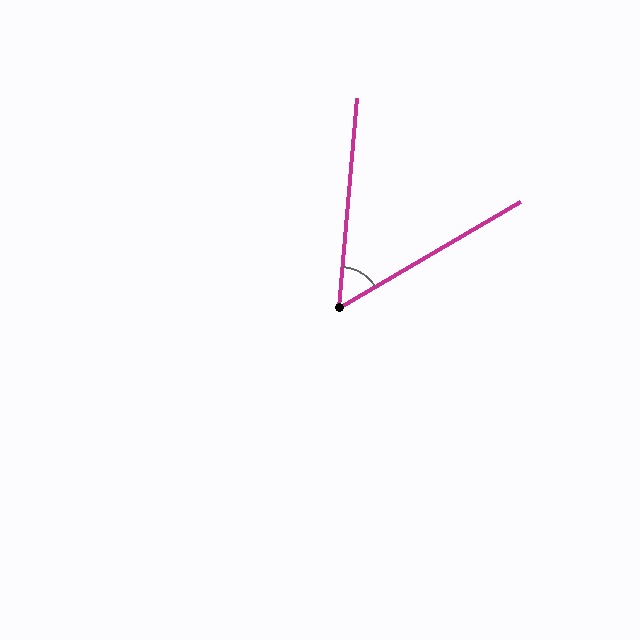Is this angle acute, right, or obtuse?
It is acute.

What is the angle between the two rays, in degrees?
Approximately 55 degrees.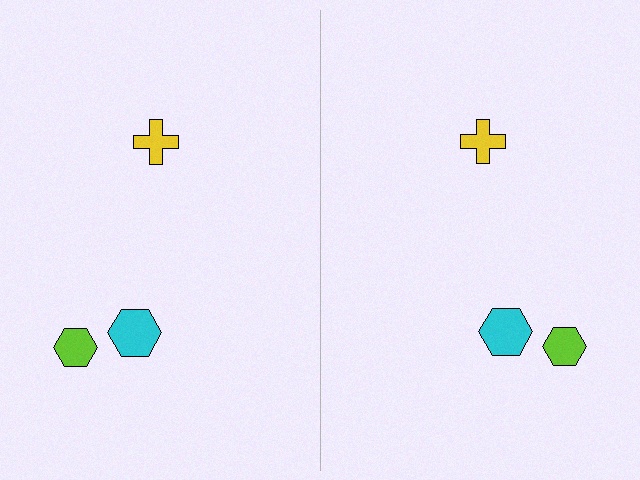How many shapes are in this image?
There are 6 shapes in this image.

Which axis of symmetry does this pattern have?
The pattern has a vertical axis of symmetry running through the center of the image.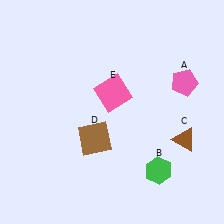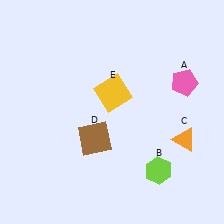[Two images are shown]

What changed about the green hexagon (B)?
In Image 1, B is green. In Image 2, it changed to lime.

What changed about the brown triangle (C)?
In Image 1, C is brown. In Image 2, it changed to orange.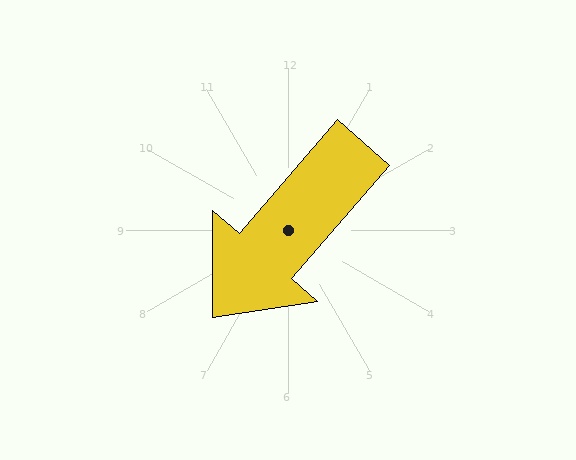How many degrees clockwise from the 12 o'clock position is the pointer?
Approximately 221 degrees.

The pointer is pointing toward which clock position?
Roughly 7 o'clock.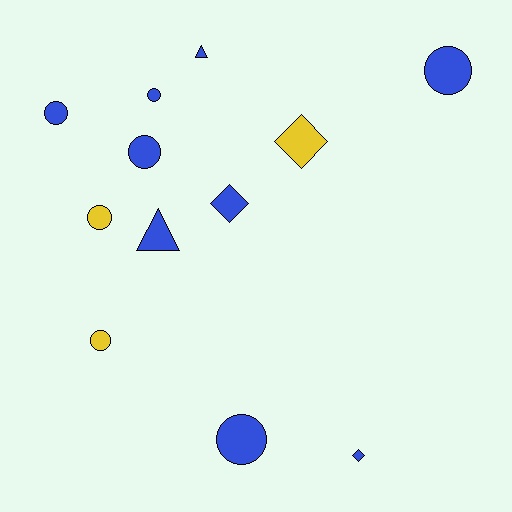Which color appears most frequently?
Blue, with 9 objects.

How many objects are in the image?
There are 12 objects.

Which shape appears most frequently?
Circle, with 7 objects.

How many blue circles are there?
There are 5 blue circles.